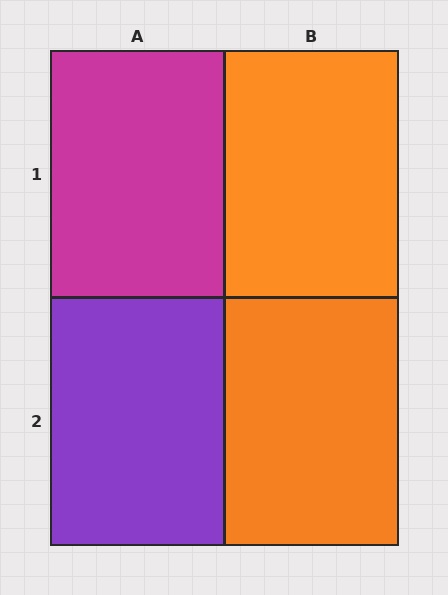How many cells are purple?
1 cell is purple.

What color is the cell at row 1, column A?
Magenta.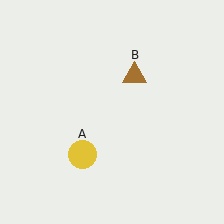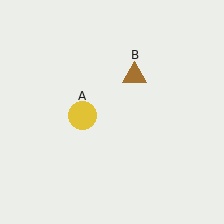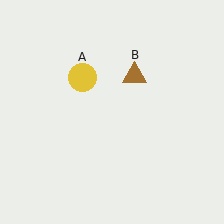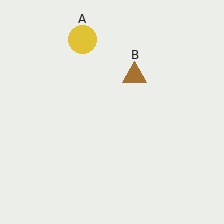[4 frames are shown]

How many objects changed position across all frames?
1 object changed position: yellow circle (object A).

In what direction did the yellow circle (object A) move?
The yellow circle (object A) moved up.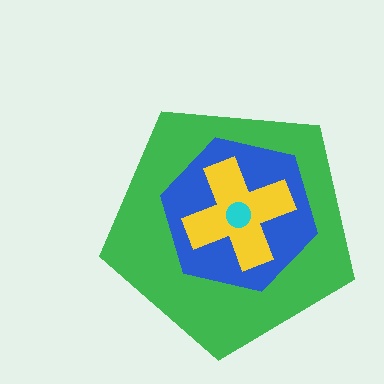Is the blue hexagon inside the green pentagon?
Yes.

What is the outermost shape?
The green pentagon.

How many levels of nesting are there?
4.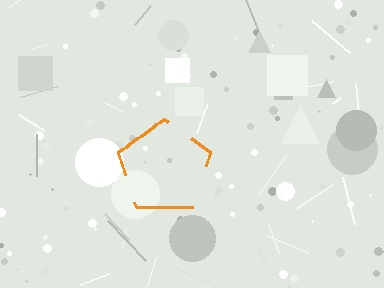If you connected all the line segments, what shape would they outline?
They would outline a pentagon.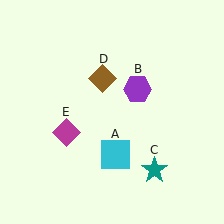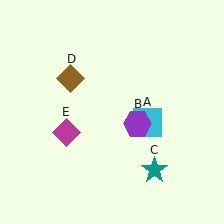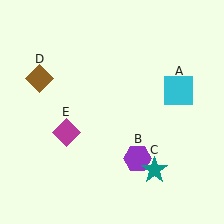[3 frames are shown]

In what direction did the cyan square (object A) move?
The cyan square (object A) moved up and to the right.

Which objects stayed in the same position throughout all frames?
Teal star (object C) and magenta diamond (object E) remained stationary.